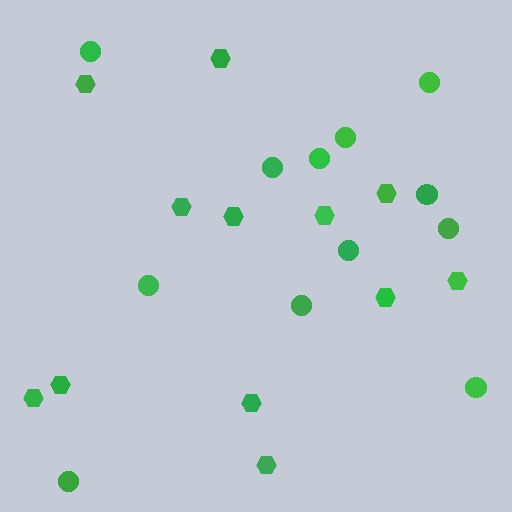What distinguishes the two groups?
There are 2 groups: one group of hexagons (12) and one group of circles (12).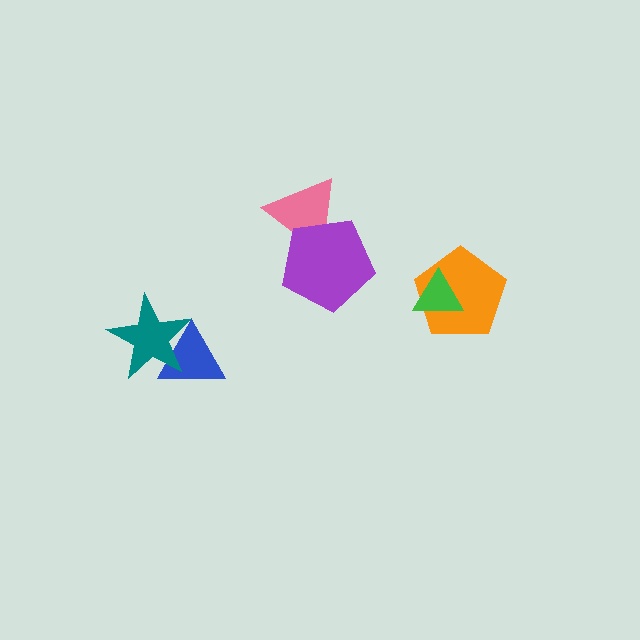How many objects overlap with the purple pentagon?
1 object overlaps with the purple pentagon.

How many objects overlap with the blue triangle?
1 object overlaps with the blue triangle.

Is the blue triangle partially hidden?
Yes, it is partially covered by another shape.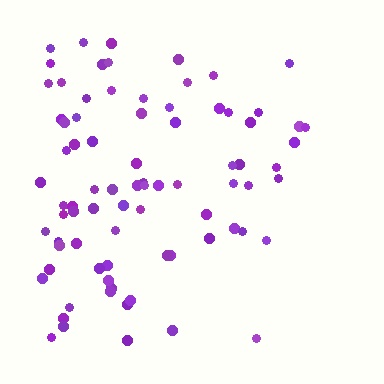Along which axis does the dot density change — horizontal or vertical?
Horizontal.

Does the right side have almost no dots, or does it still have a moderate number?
Still a moderate number, just noticeably fewer than the left.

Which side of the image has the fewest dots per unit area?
The right.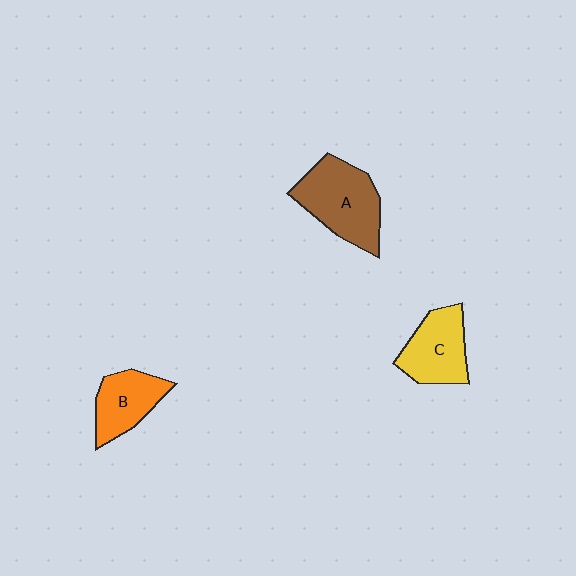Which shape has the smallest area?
Shape B (orange).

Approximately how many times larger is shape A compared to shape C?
Approximately 1.3 times.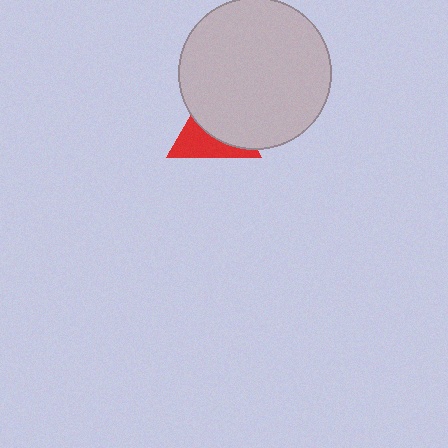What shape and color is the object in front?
The object in front is a light gray circle.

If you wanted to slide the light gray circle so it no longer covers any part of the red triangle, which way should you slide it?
Slide it toward the upper-right — that is the most direct way to separate the two shapes.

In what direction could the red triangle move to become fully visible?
The red triangle could move toward the lower-left. That would shift it out from behind the light gray circle entirely.